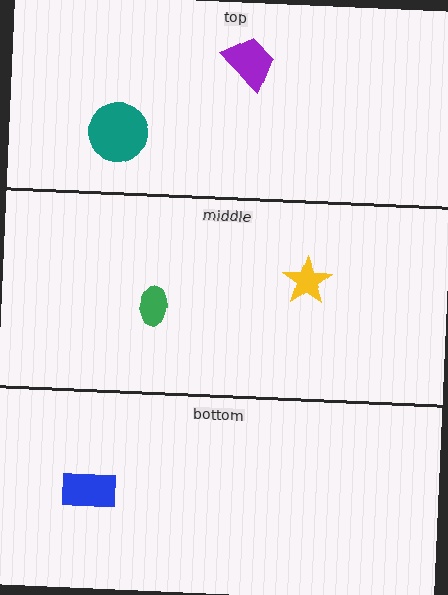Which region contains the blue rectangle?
The bottom region.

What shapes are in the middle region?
The green ellipse, the yellow star.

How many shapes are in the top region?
2.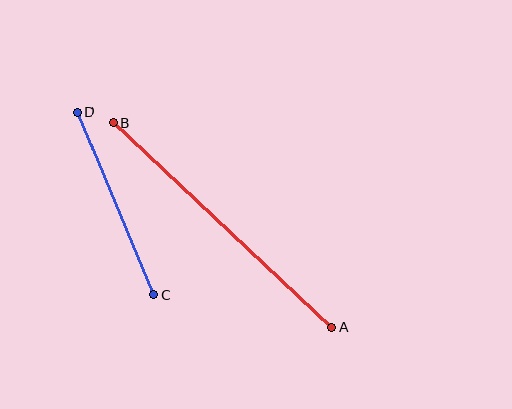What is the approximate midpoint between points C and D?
The midpoint is at approximately (116, 203) pixels.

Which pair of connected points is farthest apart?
Points A and B are farthest apart.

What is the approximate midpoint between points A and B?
The midpoint is at approximately (223, 225) pixels.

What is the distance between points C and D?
The distance is approximately 199 pixels.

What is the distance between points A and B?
The distance is approximately 299 pixels.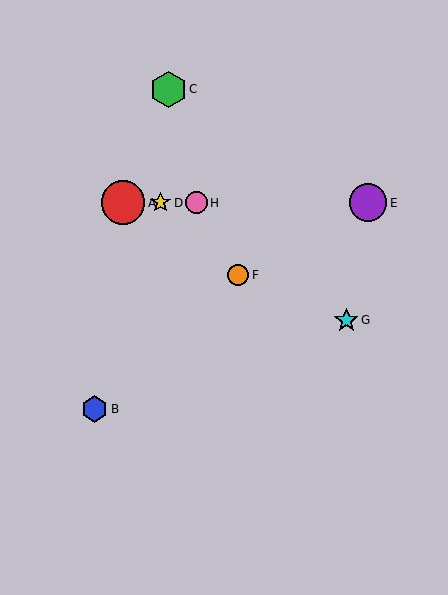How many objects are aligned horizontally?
4 objects (A, D, E, H) are aligned horizontally.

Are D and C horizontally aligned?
No, D is at y≈203 and C is at y≈90.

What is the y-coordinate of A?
Object A is at y≈203.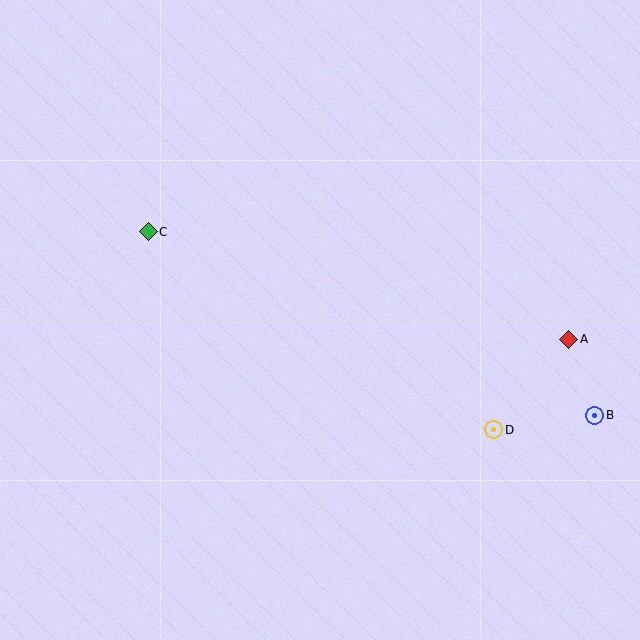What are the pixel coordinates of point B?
Point B is at (595, 415).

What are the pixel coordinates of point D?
Point D is at (494, 430).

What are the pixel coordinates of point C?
Point C is at (148, 232).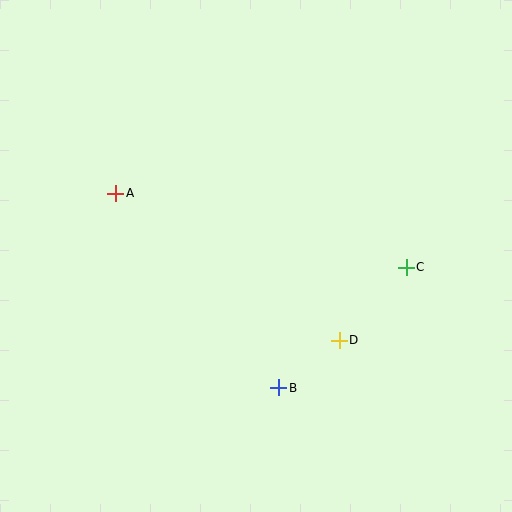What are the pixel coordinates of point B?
Point B is at (279, 388).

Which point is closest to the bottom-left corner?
Point B is closest to the bottom-left corner.